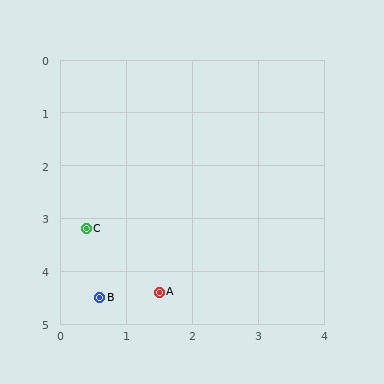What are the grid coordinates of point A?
Point A is at approximately (1.5, 4.4).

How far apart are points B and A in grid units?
Points B and A are about 0.9 grid units apart.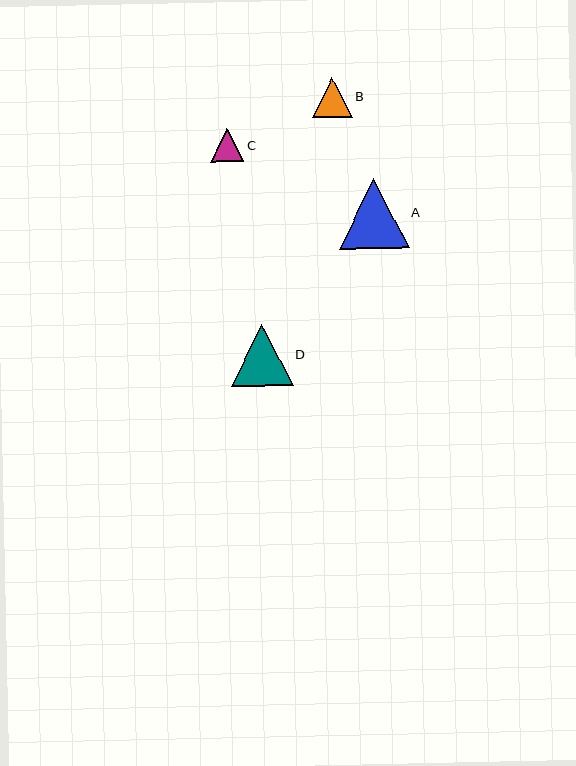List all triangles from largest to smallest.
From largest to smallest: A, D, B, C.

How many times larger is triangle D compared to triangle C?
Triangle D is approximately 1.8 times the size of triangle C.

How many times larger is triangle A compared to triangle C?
Triangle A is approximately 2.1 times the size of triangle C.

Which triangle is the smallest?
Triangle C is the smallest with a size of approximately 33 pixels.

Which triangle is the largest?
Triangle A is the largest with a size of approximately 70 pixels.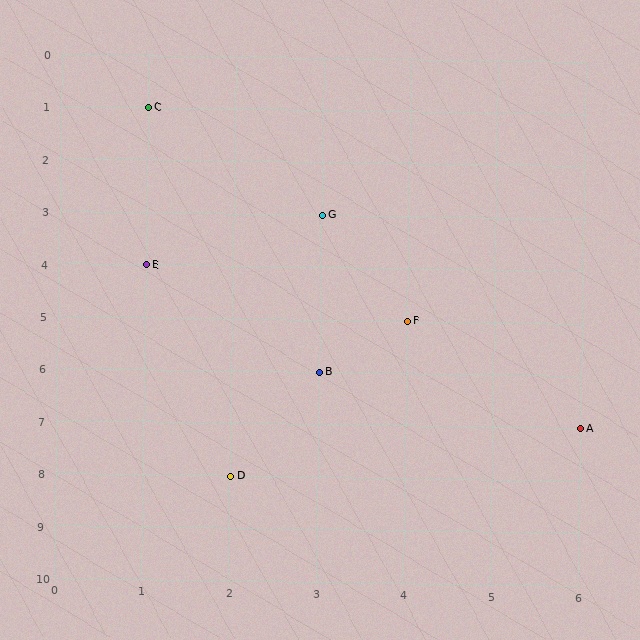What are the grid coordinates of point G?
Point G is at grid coordinates (3, 3).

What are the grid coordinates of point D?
Point D is at grid coordinates (2, 8).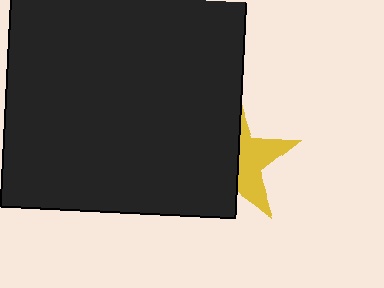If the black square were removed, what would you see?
You would see the complete yellow star.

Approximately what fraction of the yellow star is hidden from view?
Roughly 58% of the yellow star is hidden behind the black square.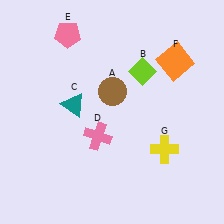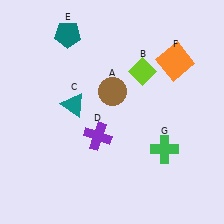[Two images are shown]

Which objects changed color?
D changed from pink to purple. E changed from pink to teal. G changed from yellow to green.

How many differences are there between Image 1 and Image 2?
There are 3 differences between the two images.